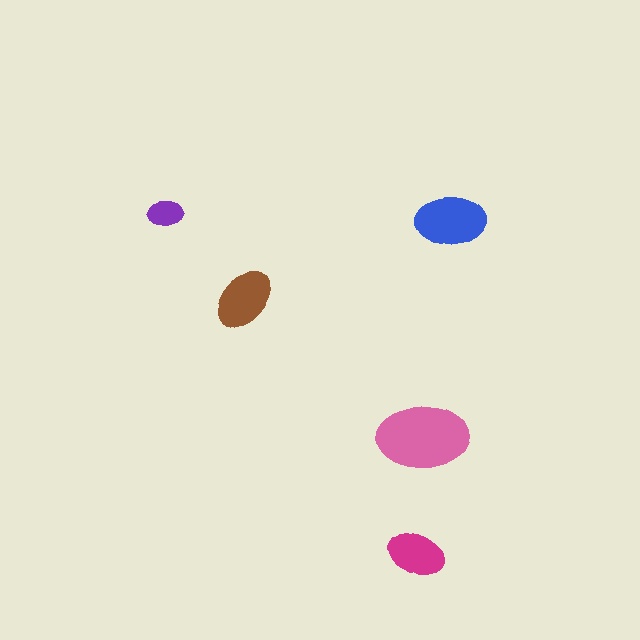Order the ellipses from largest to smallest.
the pink one, the blue one, the brown one, the magenta one, the purple one.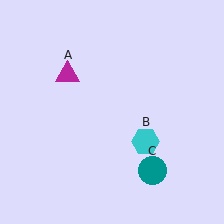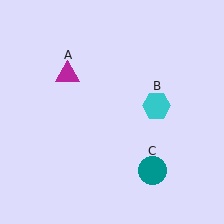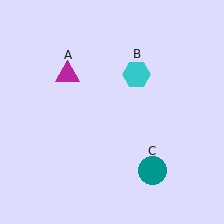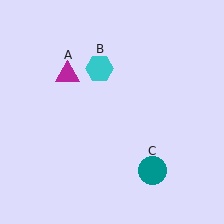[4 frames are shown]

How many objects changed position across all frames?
1 object changed position: cyan hexagon (object B).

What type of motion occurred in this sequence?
The cyan hexagon (object B) rotated counterclockwise around the center of the scene.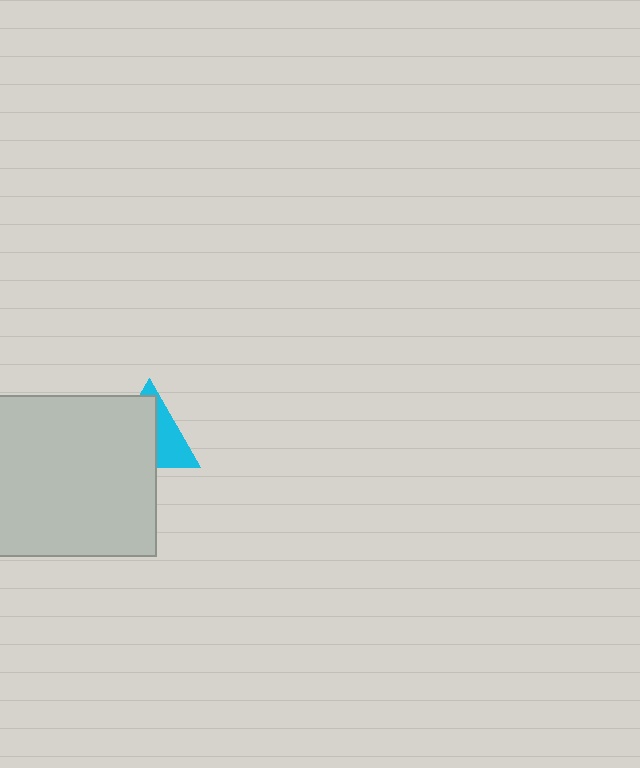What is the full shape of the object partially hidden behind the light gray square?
The partially hidden object is a cyan triangle.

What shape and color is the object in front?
The object in front is a light gray square.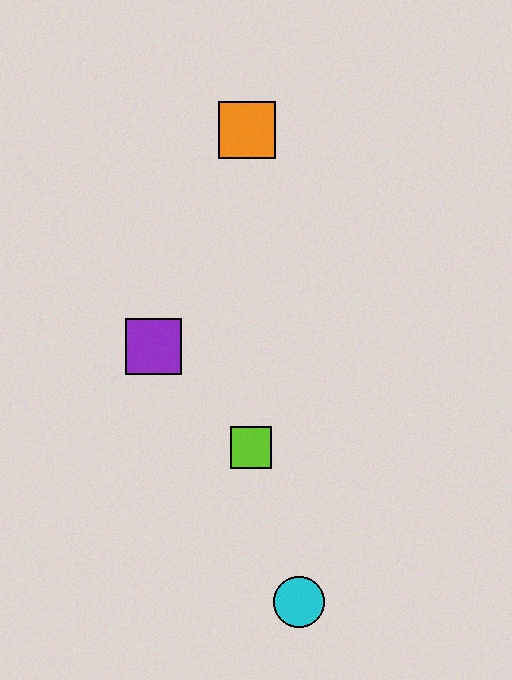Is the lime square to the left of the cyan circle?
Yes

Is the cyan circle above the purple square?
No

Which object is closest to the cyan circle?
The lime square is closest to the cyan circle.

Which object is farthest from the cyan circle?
The orange square is farthest from the cyan circle.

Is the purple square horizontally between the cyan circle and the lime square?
No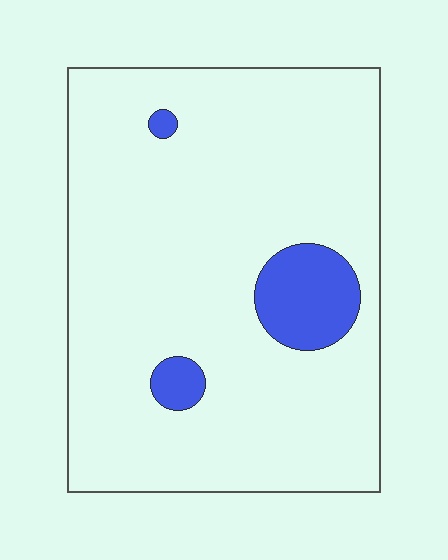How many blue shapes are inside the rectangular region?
3.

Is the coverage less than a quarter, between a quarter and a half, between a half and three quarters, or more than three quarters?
Less than a quarter.